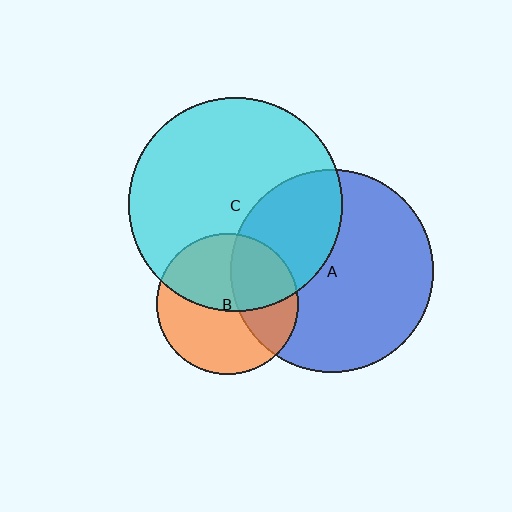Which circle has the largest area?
Circle C (cyan).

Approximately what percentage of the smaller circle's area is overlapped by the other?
Approximately 35%.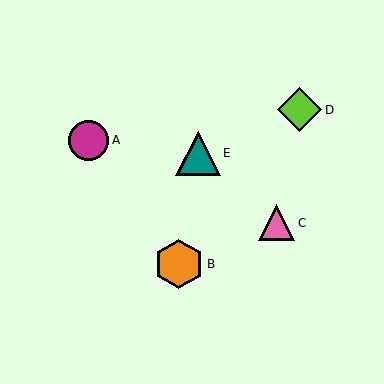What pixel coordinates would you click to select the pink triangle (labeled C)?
Click at (277, 223) to select the pink triangle C.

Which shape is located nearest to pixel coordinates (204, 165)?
The teal triangle (labeled E) at (198, 153) is nearest to that location.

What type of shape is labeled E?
Shape E is a teal triangle.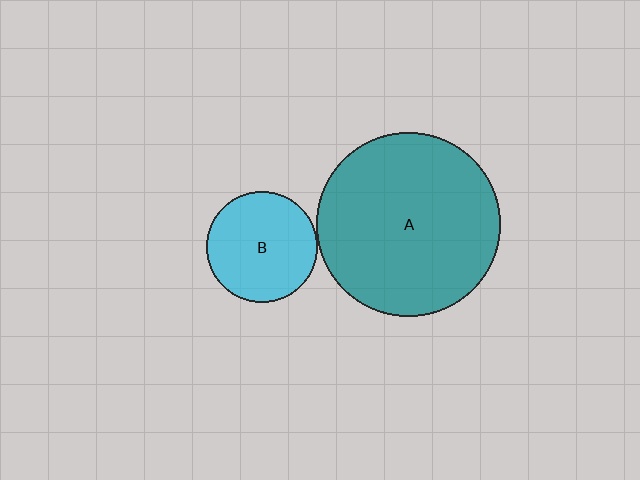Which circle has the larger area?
Circle A (teal).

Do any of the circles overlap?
No, none of the circles overlap.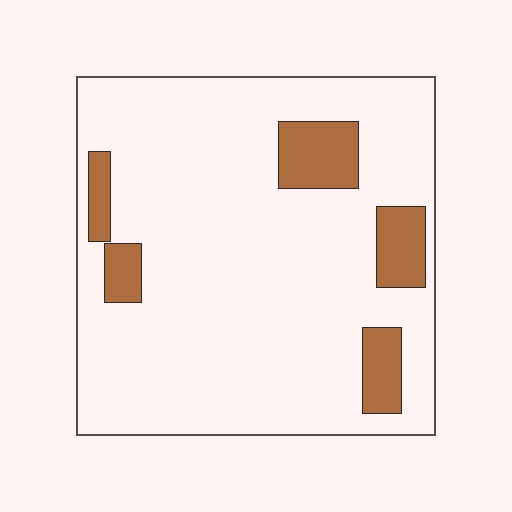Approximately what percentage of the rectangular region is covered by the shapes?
Approximately 15%.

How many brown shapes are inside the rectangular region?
5.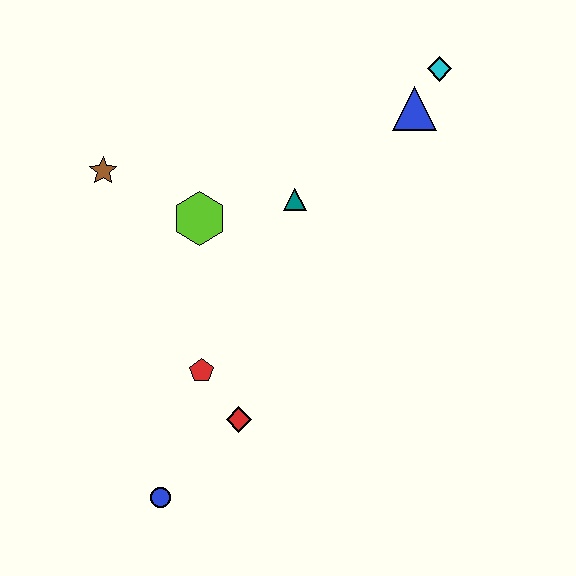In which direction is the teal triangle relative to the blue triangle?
The teal triangle is to the left of the blue triangle.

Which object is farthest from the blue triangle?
The blue circle is farthest from the blue triangle.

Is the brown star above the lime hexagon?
Yes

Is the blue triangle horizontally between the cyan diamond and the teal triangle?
Yes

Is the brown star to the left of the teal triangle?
Yes